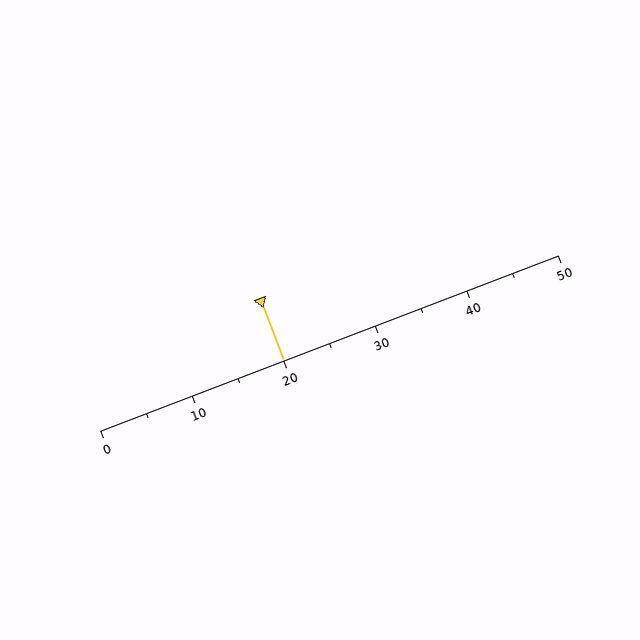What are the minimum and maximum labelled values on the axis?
The axis runs from 0 to 50.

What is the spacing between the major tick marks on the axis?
The major ticks are spaced 10 apart.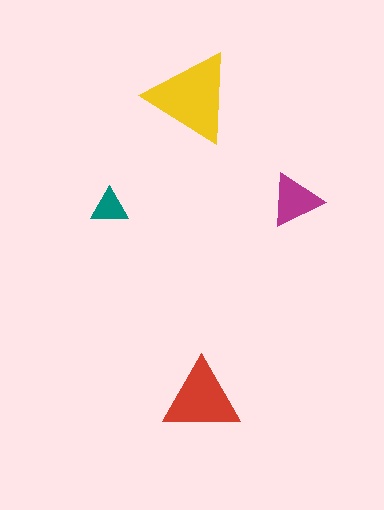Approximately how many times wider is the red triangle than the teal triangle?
About 2 times wider.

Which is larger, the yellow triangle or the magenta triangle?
The yellow one.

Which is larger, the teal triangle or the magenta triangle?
The magenta one.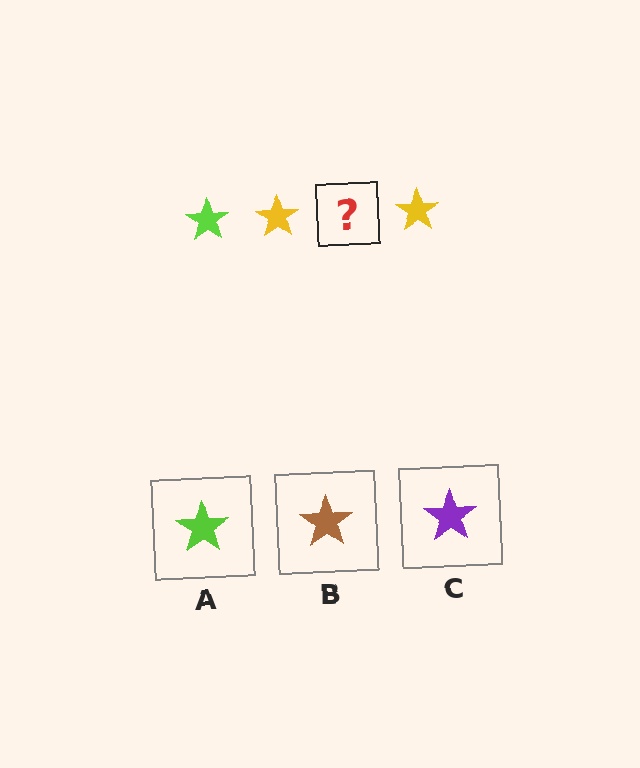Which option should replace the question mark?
Option A.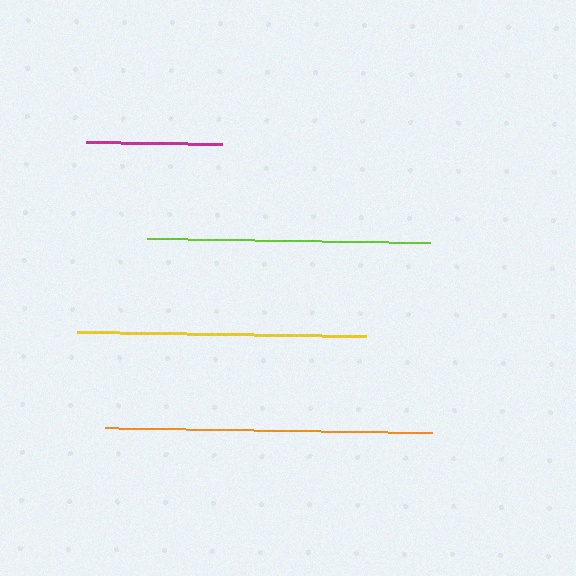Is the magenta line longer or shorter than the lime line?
The lime line is longer than the magenta line.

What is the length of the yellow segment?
The yellow segment is approximately 289 pixels long.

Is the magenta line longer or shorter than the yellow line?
The yellow line is longer than the magenta line.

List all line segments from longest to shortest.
From longest to shortest: orange, yellow, lime, magenta.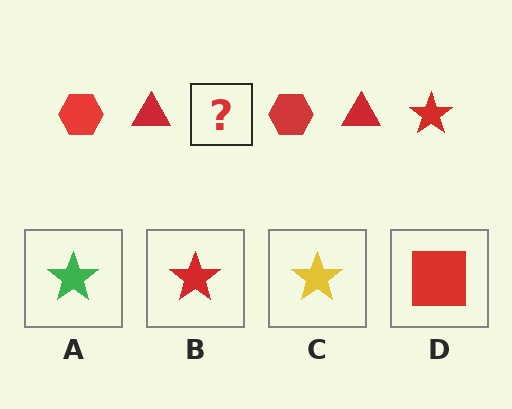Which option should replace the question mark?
Option B.